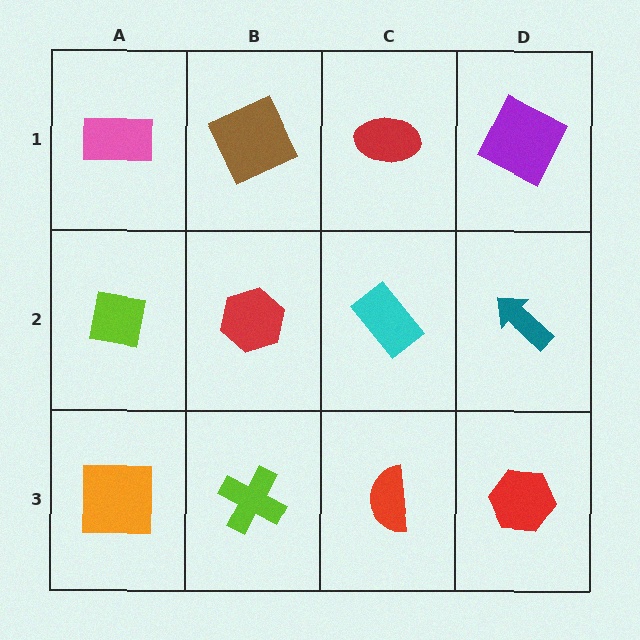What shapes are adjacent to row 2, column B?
A brown square (row 1, column B), a lime cross (row 3, column B), a lime square (row 2, column A), a cyan rectangle (row 2, column C).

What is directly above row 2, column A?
A pink rectangle.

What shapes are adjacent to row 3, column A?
A lime square (row 2, column A), a lime cross (row 3, column B).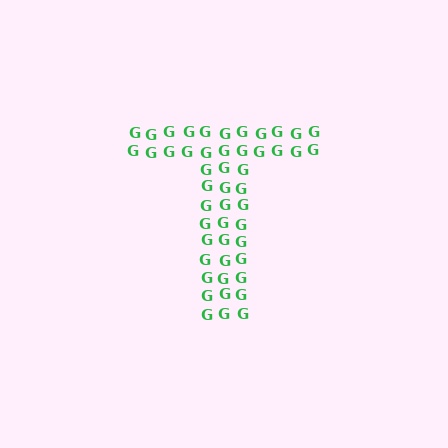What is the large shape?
The large shape is the letter T.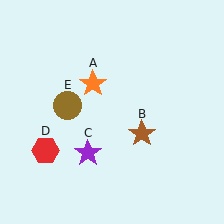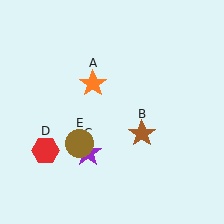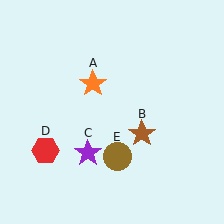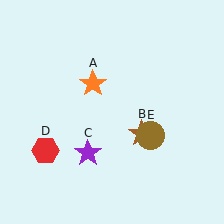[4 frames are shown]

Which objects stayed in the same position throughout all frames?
Orange star (object A) and brown star (object B) and purple star (object C) and red hexagon (object D) remained stationary.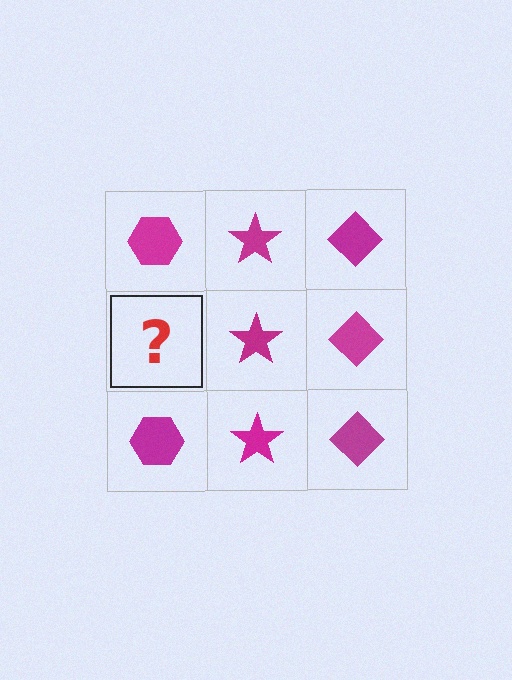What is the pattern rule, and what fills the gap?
The rule is that each column has a consistent shape. The gap should be filled with a magenta hexagon.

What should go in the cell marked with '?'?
The missing cell should contain a magenta hexagon.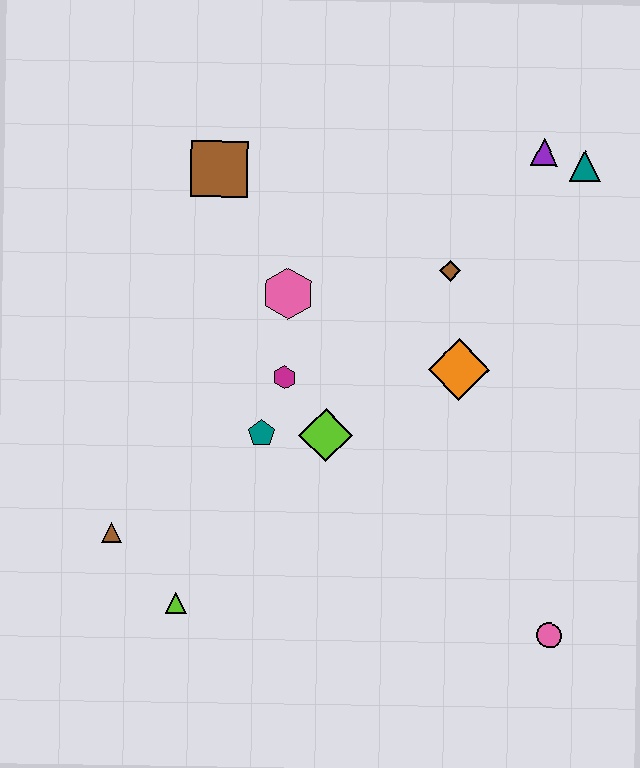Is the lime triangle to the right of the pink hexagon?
No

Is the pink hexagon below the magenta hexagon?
No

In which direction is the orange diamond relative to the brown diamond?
The orange diamond is below the brown diamond.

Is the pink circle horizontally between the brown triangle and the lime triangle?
No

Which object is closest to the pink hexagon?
The magenta hexagon is closest to the pink hexagon.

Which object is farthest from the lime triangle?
The teal triangle is farthest from the lime triangle.